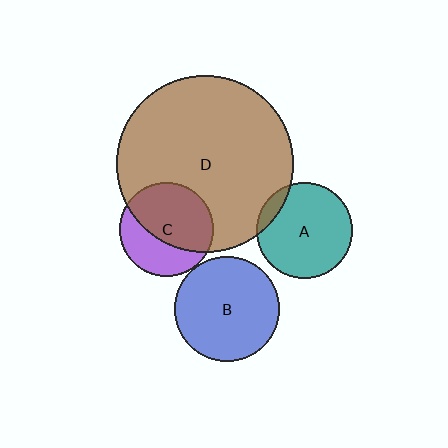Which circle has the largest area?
Circle D (brown).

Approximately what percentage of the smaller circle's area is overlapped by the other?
Approximately 60%.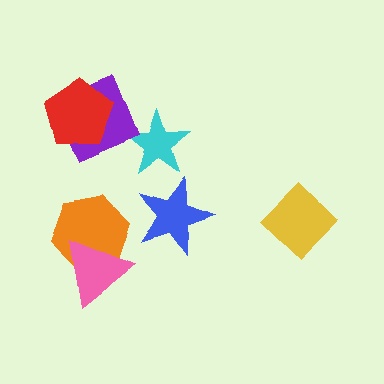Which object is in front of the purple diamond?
The red pentagon is in front of the purple diamond.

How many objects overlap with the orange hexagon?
1 object overlaps with the orange hexagon.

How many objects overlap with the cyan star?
1 object overlaps with the cyan star.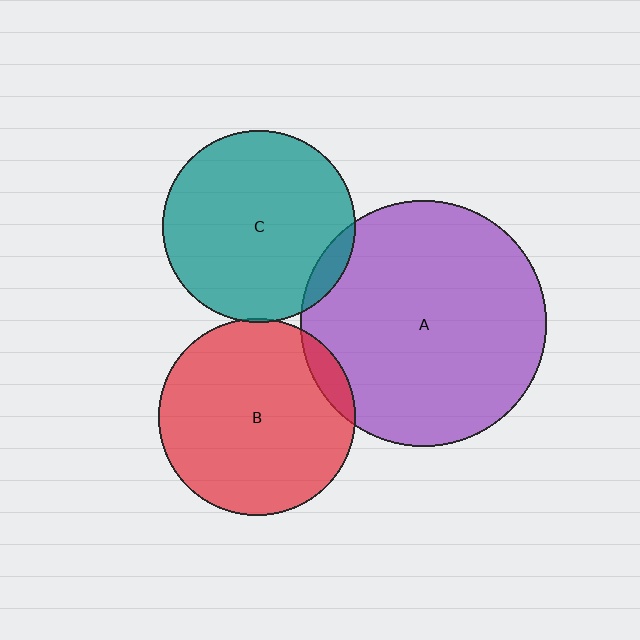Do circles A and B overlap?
Yes.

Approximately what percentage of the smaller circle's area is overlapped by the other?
Approximately 10%.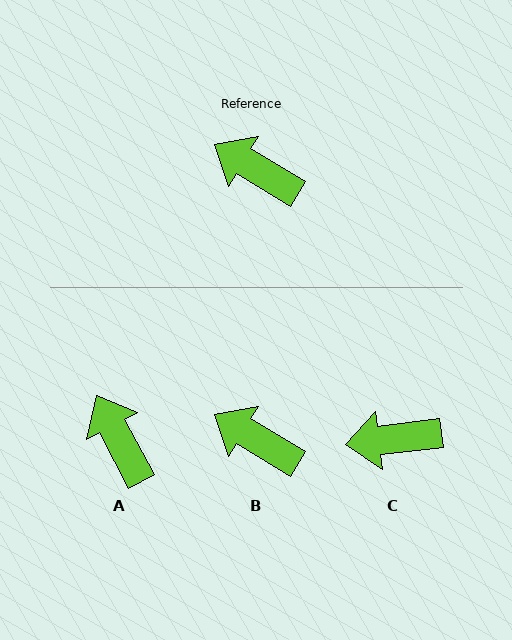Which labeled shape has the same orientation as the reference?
B.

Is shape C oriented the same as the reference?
No, it is off by about 37 degrees.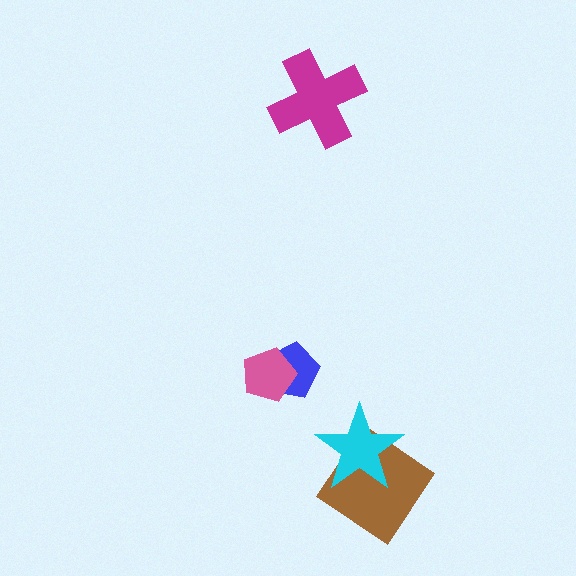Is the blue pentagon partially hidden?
Yes, it is partially covered by another shape.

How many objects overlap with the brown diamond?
1 object overlaps with the brown diamond.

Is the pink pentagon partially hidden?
No, no other shape covers it.